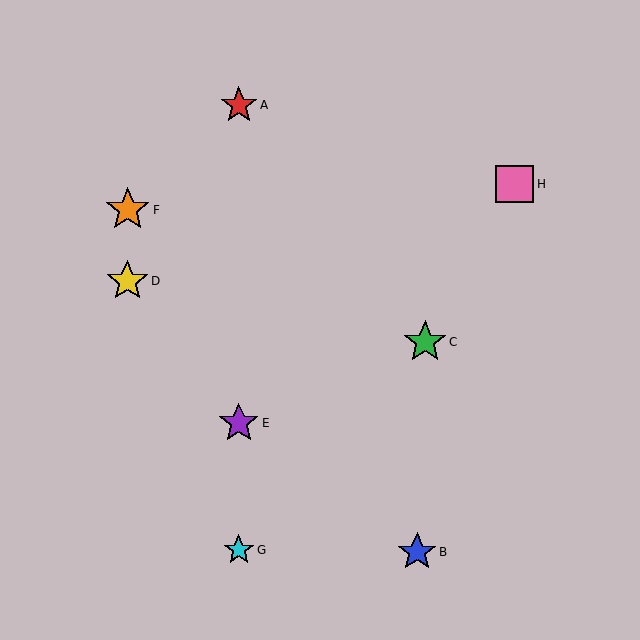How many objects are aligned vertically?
3 objects (A, E, G) are aligned vertically.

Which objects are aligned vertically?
Objects A, E, G are aligned vertically.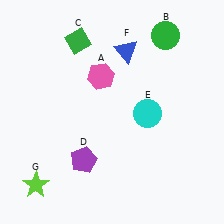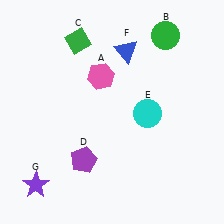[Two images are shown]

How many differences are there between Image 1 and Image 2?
There is 1 difference between the two images.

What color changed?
The star (G) changed from lime in Image 1 to purple in Image 2.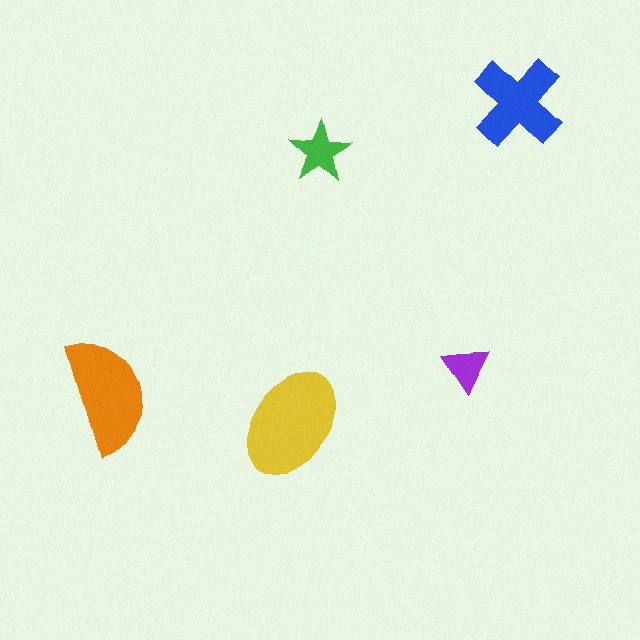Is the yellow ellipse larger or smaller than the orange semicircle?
Larger.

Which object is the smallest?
The purple triangle.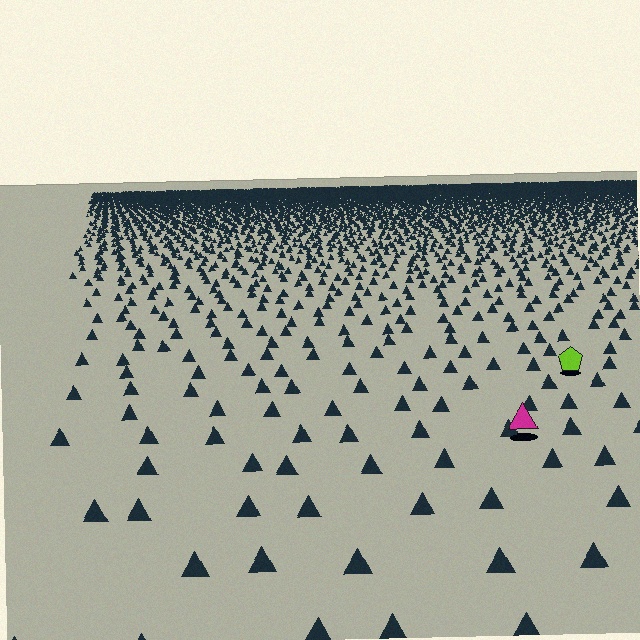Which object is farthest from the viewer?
The lime pentagon is farthest from the viewer. It appears smaller and the ground texture around it is denser.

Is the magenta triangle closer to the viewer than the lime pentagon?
Yes. The magenta triangle is closer — you can tell from the texture gradient: the ground texture is coarser near it.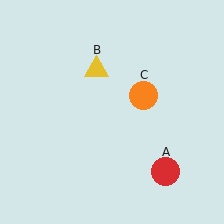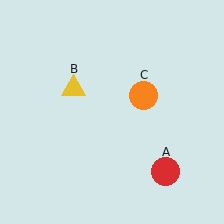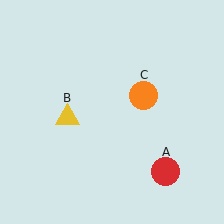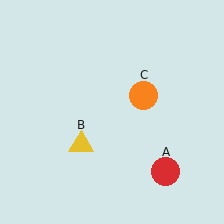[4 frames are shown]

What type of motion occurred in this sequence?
The yellow triangle (object B) rotated counterclockwise around the center of the scene.